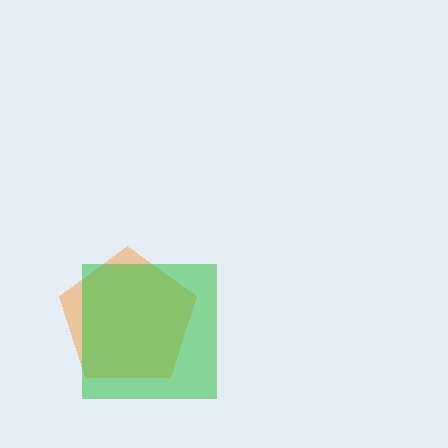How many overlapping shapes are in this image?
There are 2 overlapping shapes in the image.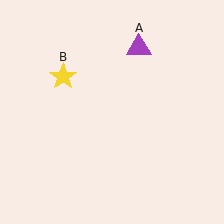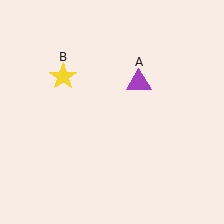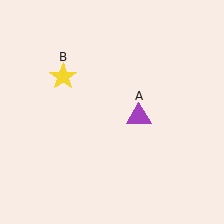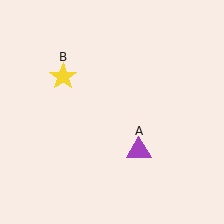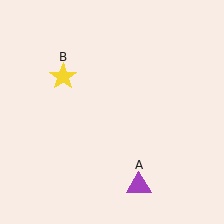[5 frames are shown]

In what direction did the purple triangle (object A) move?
The purple triangle (object A) moved down.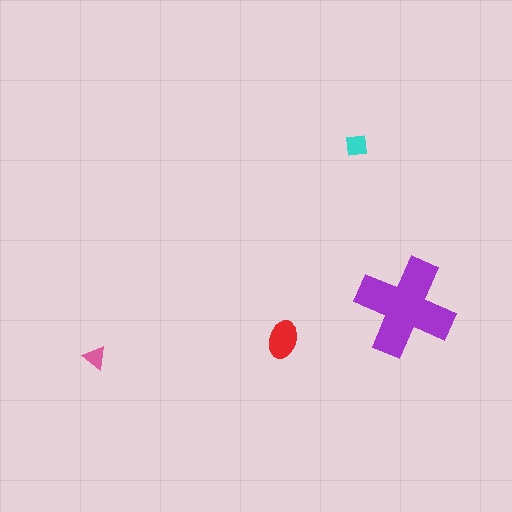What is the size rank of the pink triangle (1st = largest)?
4th.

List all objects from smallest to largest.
The pink triangle, the cyan square, the red ellipse, the purple cross.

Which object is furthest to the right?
The purple cross is rightmost.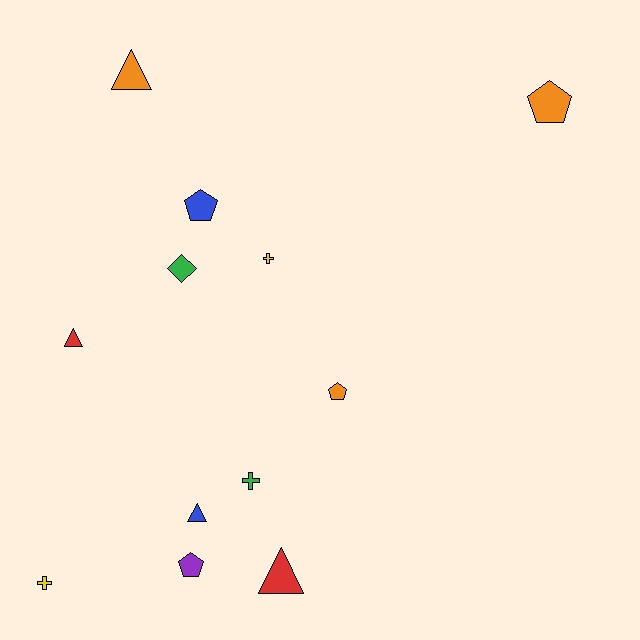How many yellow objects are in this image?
There are 2 yellow objects.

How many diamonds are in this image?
There is 1 diamond.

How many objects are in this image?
There are 12 objects.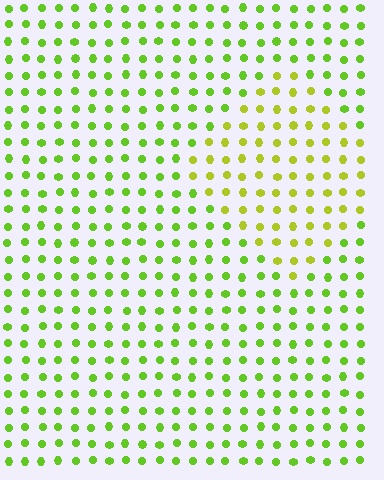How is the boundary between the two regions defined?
The boundary is defined purely by a slight shift in hue (about 27 degrees). Spacing, size, and orientation are identical on both sides.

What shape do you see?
I see a diamond.